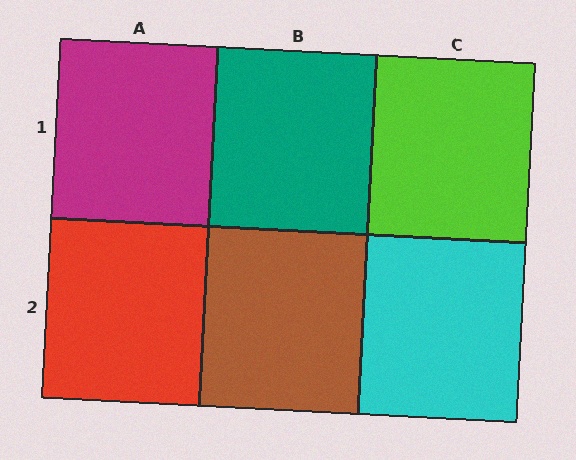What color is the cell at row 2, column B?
Brown.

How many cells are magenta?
1 cell is magenta.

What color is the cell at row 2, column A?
Red.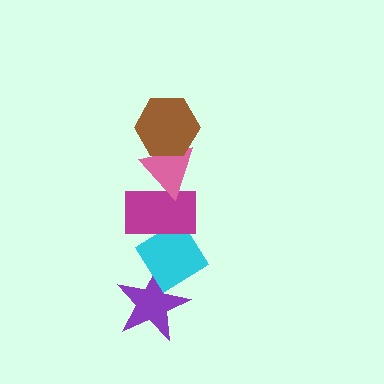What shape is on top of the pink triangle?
The brown hexagon is on top of the pink triangle.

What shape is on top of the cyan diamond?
The magenta rectangle is on top of the cyan diamond.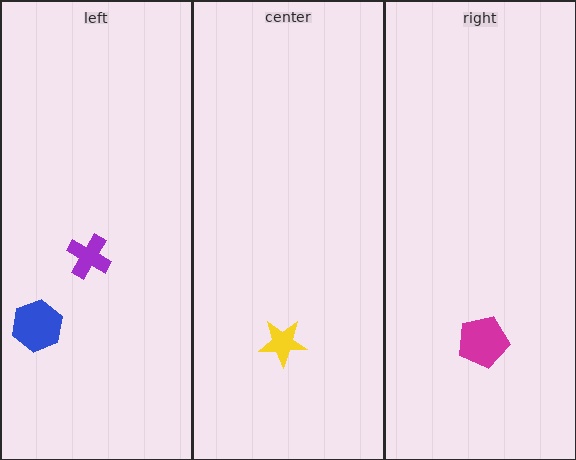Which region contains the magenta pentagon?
The right region.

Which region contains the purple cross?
The left region.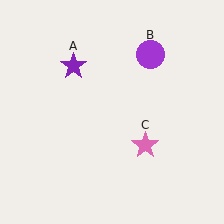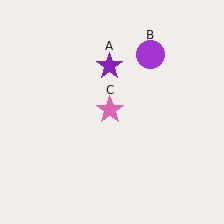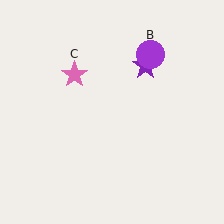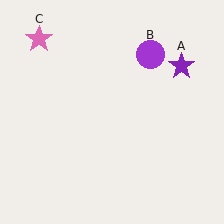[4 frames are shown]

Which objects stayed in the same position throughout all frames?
Purple circle (object B) remained stationary.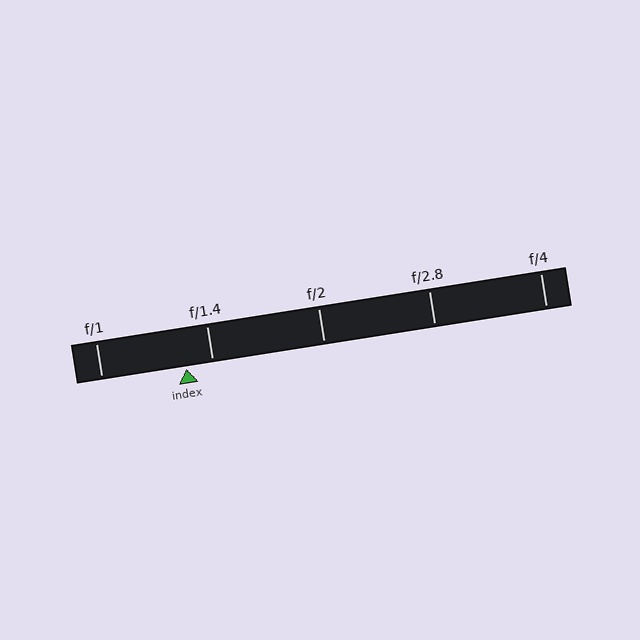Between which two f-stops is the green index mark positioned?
The index mark is between f/1 and f/1.4.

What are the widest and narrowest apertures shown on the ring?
The widest aperture shown is f/1 and the narrowest is f/4.